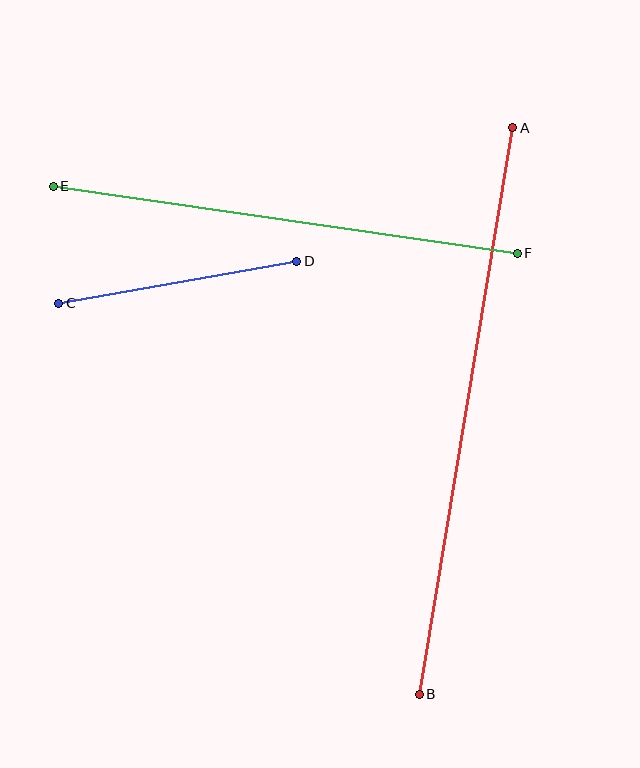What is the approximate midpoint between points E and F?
The midpoint is at approximately (285, 220) pixels.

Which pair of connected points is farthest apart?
Points A and B are farthest apart.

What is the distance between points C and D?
The distance is approximately 242 pixels.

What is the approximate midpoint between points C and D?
The midpoint is at approximately (178, 282) pixels.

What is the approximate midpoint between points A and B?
The midpoint is at approximately (466, 411) pixels.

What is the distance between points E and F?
The distance is approximately 469 pixels.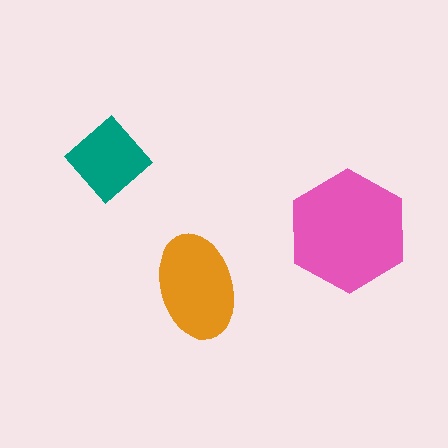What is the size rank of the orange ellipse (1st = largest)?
2nd.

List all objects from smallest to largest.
The teal diamond, the orange ellipse, the pink hexagon.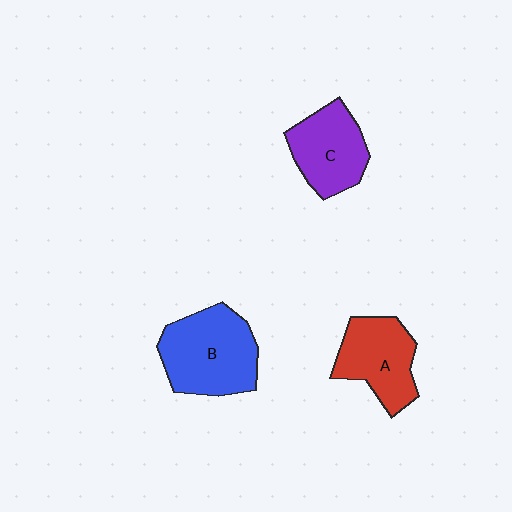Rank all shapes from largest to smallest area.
From largest to smallest: B (blue), A (red), C (purple).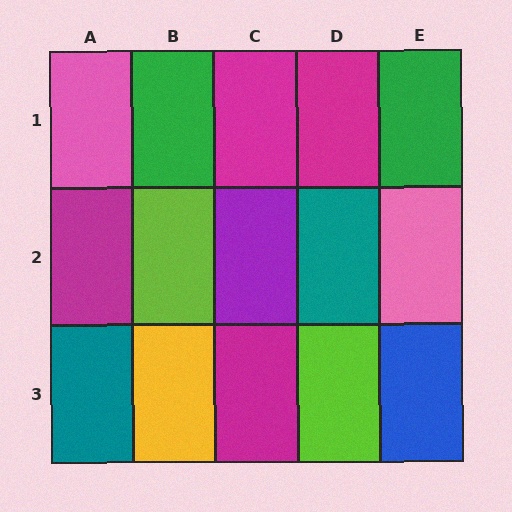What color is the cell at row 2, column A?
Magenta.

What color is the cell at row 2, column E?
Pink.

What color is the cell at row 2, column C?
Purple.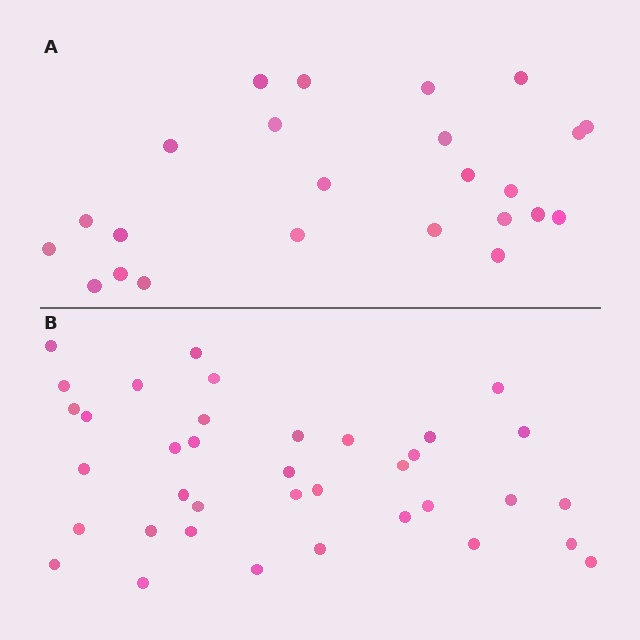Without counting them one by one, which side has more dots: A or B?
Region B (the bottom region) has more dots.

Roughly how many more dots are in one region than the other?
Region B has approximately 15 more dots than region A.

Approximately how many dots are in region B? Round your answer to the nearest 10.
About 40 dots. (The exact count is 37, which rounds to 40.)